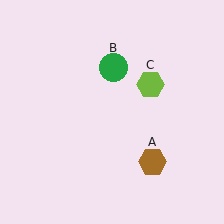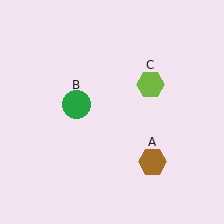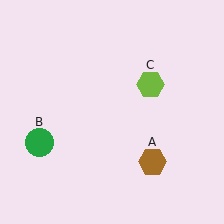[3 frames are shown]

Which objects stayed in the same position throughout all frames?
Brown hexagon (object A) and lime hexagon (object C) remained stationary.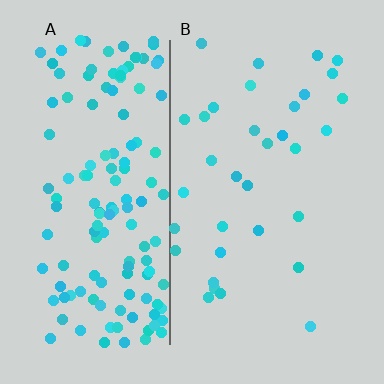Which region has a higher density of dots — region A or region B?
A (the left).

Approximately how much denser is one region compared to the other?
Approximately 4.3× — region A over region B.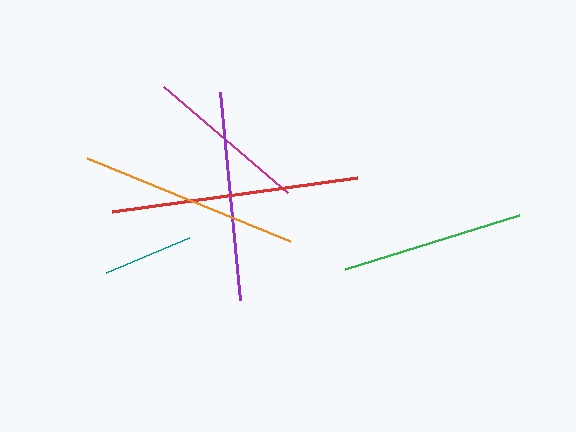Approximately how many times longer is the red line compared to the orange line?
The red line is approximately 1.1 times the length of the orange line.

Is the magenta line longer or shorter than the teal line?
The magenta line is longer than the teal line.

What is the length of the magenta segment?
The magenta segment is approximately 163 pixels long.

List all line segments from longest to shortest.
From longest to shortest: red, orange, purple, green, magenta, teal.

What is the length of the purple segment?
The purple segment is approximately 210 pixels long.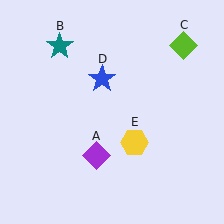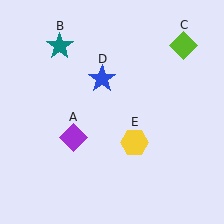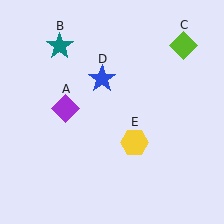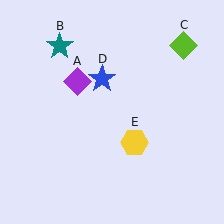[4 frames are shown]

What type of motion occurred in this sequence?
The purple diamond (object A) rotated clockwise around the center of the scene.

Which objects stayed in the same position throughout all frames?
Teal star (object B) and lime diamond (object C) and blue star (object D) and yellow hexagon (object E) remained stationary.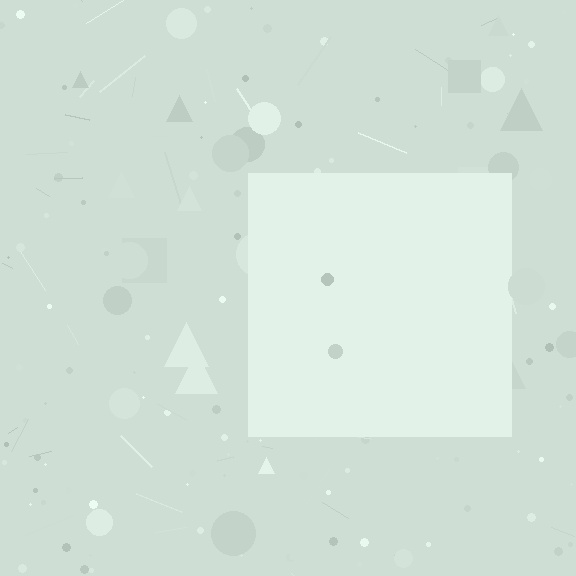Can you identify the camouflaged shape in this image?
The camouflaged shape is a square.